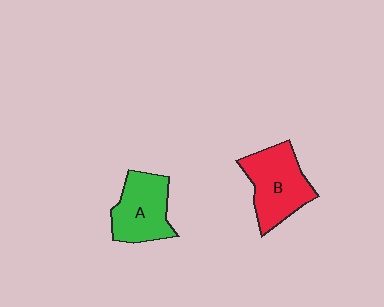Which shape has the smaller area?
Shape A (green).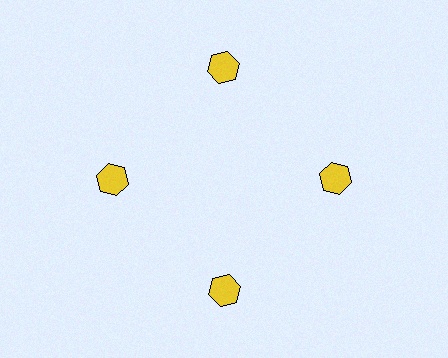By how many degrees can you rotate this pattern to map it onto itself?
The pattern maps onto itself every 90 degrees of rotation.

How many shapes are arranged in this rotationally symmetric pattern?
There are 4 shapes, arranged in 4 groups of 1.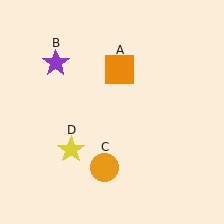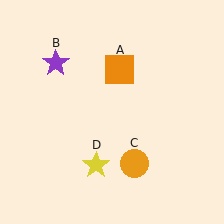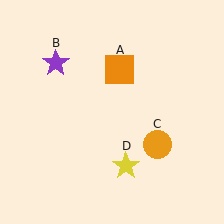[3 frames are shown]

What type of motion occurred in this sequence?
The orange circle (object C), yellow star (object D) rotated counterclockwise around the center of the scene.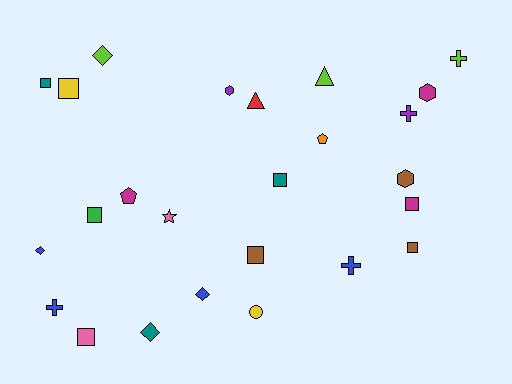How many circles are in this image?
There is 1 circle.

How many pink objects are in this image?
There are 2 pink objects.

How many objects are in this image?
There are 25 objects.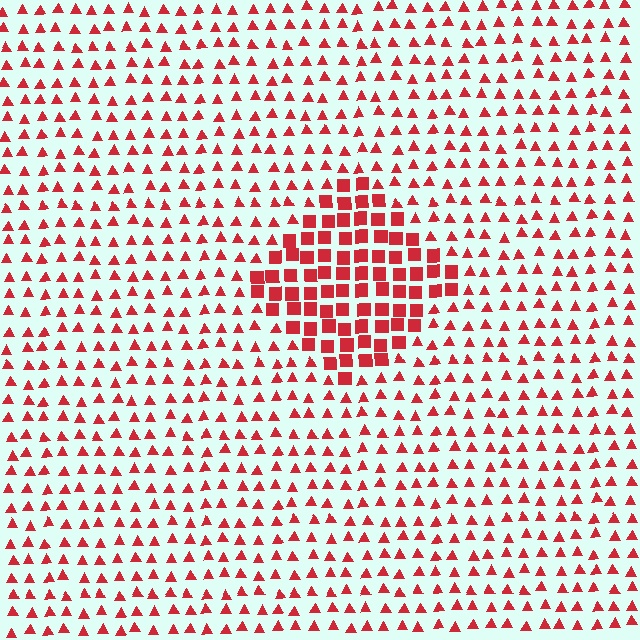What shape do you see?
I see a diamond.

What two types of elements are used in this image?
The image uses squares inside the diamond region and triangles outside it.